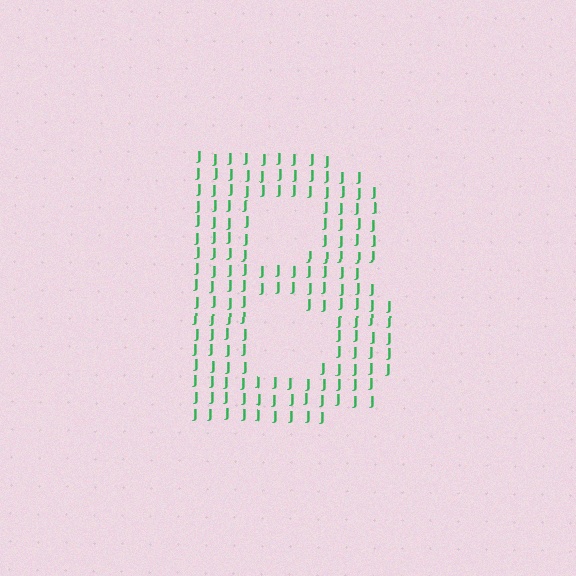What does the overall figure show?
The overall figure shows the letter B.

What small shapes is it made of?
It is made of small letter J's.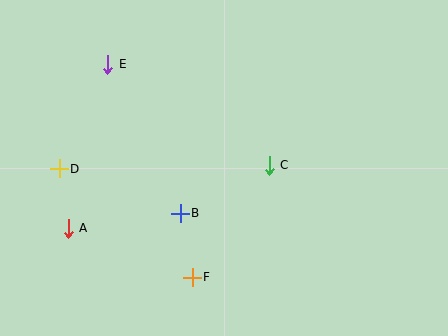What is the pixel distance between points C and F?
The distance between C and F is 136 pixels.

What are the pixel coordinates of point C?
Point C is at (269, 165).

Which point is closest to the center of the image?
Point C at (269, 165) is closest to the center.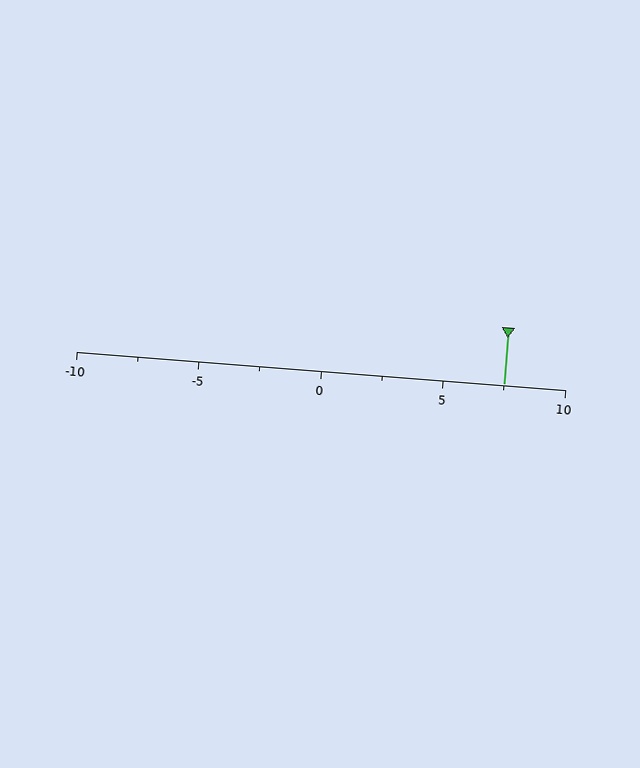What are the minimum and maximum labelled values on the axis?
The axis runs from -10 to 10.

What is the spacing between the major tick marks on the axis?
The major ticks are spaced 5 apart.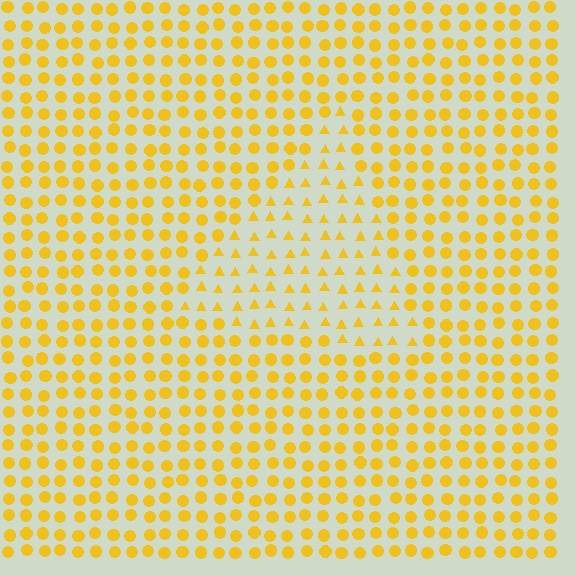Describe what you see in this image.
The image is filled with small yellow elements arranged in a uniform grid. A triangle-shaped region contains triangles, while the surrounding area contains circles. The boundary is defined purely by the change in element shape.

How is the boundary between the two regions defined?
The boundary is defined by a change in element shape: triangles inside vs. circles outside. All elements share the same color and spacing.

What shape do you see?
I see a triangle.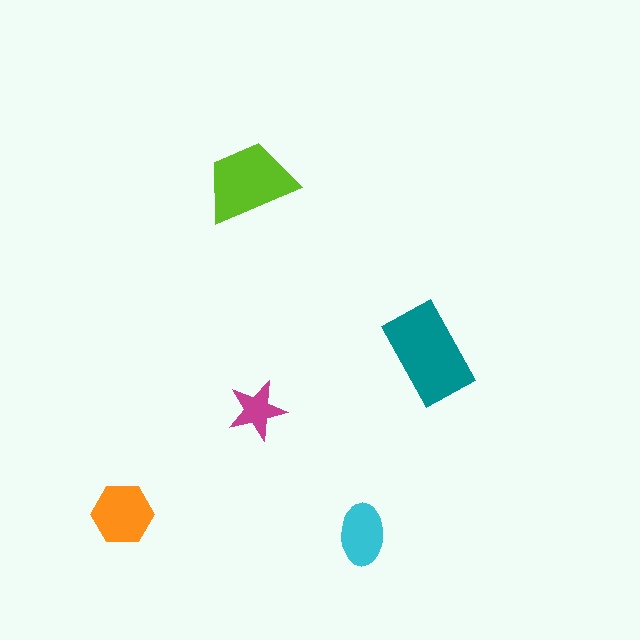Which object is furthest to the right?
The teal rectangle is rightmost.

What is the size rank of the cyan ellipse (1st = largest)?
4th.